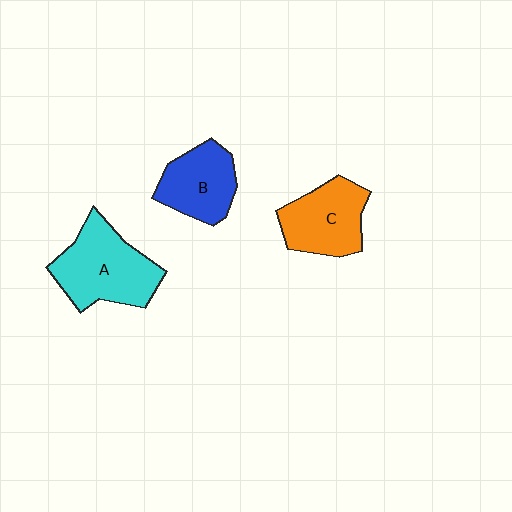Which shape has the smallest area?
Shape B (blue).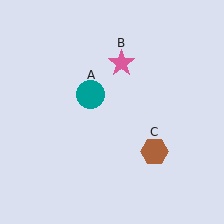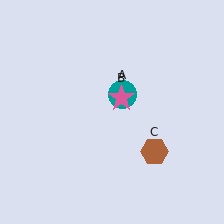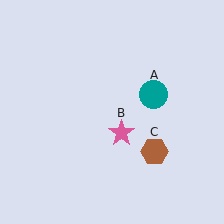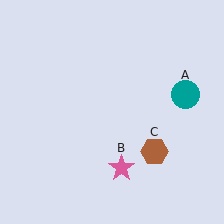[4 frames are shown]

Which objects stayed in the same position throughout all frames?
Brown hexagon (object C) remained stationary.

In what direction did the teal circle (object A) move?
The teal circle (object A) moved right.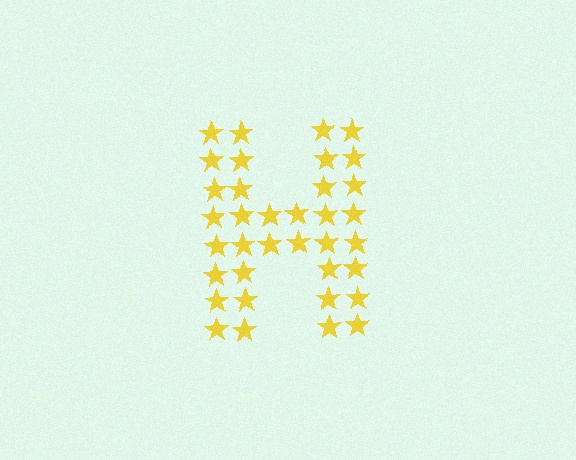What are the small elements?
The small elements are stars.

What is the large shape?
The large shape is the letter H.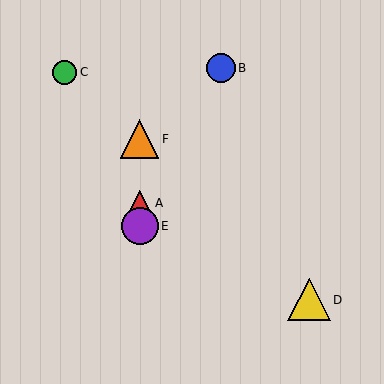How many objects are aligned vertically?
3 objects (A, E, F) are aligned vertically.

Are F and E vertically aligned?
Yes, both are at x≈140.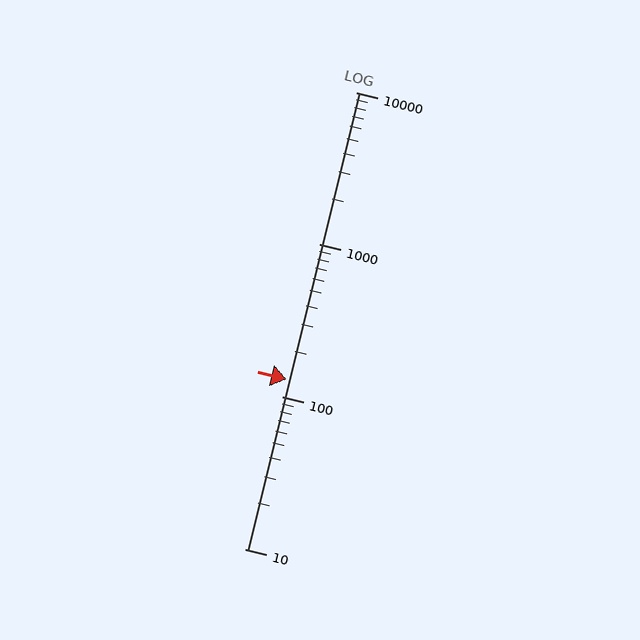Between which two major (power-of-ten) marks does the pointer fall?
The pointer is between 100 and 1000.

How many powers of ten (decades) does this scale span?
The scale spans 3 decades, from 10 to 10000.